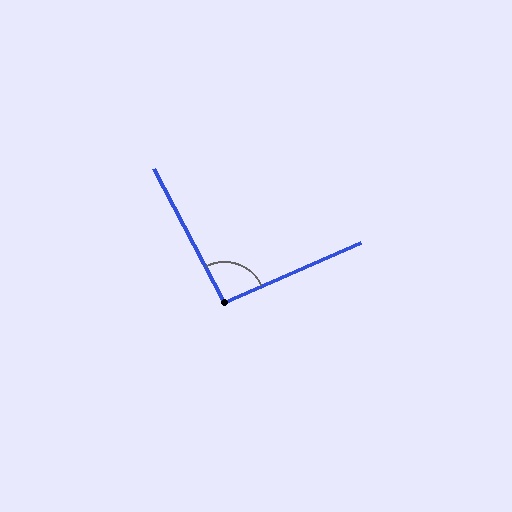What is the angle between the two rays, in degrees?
Approximately 95 degrees.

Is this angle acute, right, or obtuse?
It is approximately a right angle.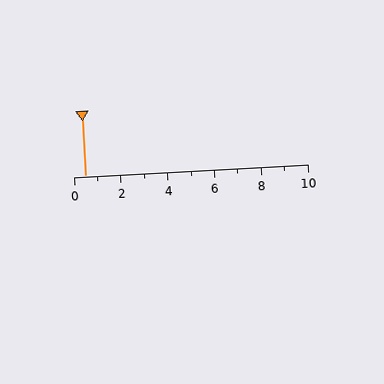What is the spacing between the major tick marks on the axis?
The major ticks are spaced 2 apart.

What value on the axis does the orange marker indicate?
The marker indicates approximately 0.5.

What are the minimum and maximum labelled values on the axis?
The axis runs from 0 to 10.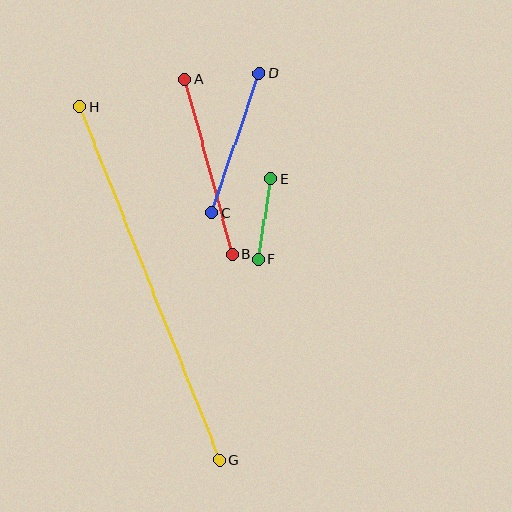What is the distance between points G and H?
The distance is approximately 380 pixels.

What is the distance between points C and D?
The distance is approximately 147 pixels.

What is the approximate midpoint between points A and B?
The midpoint is at approximately (209, 167) pixels.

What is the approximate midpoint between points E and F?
The midpoint is at approximately (264, 219) pixels.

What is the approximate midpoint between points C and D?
The midpoint is at approximately (235, 143) pixels.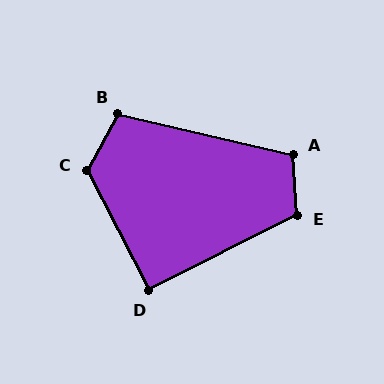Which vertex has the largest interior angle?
C, at approximately 124 degrees.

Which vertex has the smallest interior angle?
D, at approximately 91 degrees.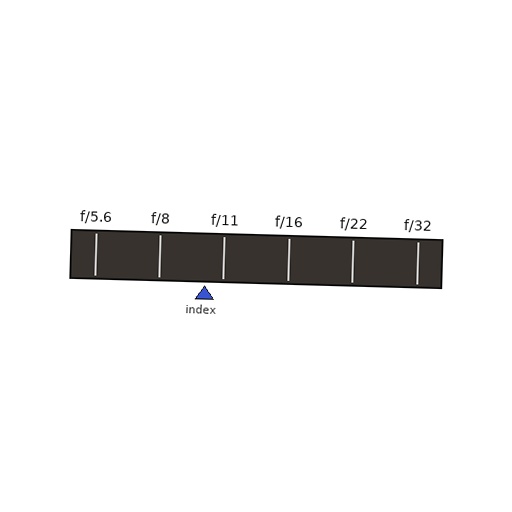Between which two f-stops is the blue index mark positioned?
The index mark is between f/8 and f/11.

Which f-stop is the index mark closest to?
The index mark is closest to f/11.